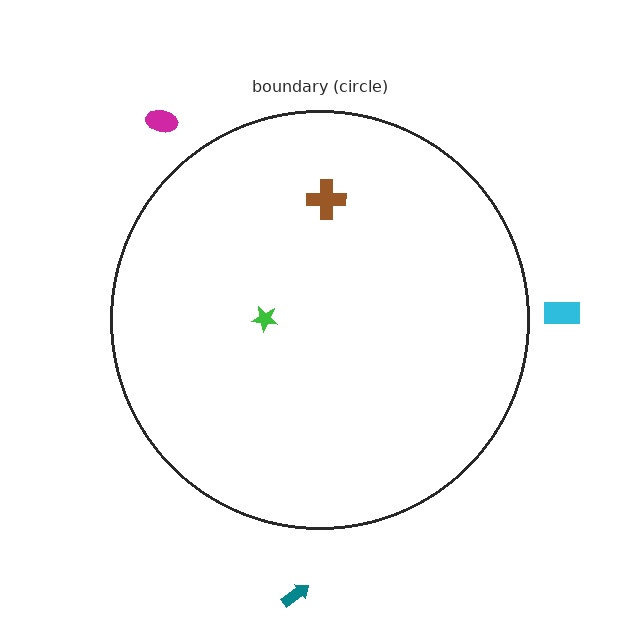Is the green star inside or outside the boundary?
Inside.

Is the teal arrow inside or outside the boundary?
Outside.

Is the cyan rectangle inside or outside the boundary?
Outside.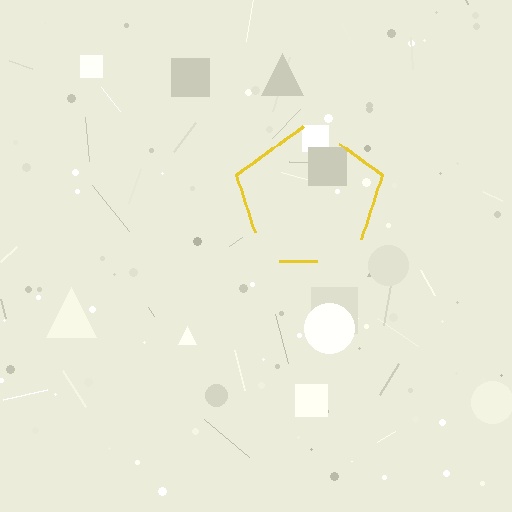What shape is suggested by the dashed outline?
The dashed outline suggests a pentagon.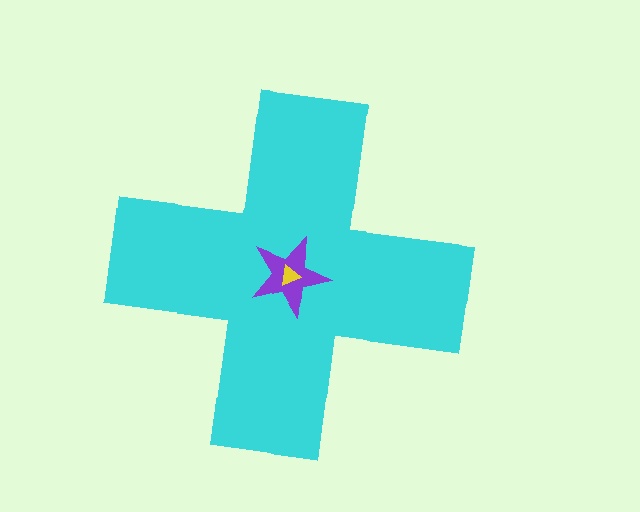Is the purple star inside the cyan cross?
Yes.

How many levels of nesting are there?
3.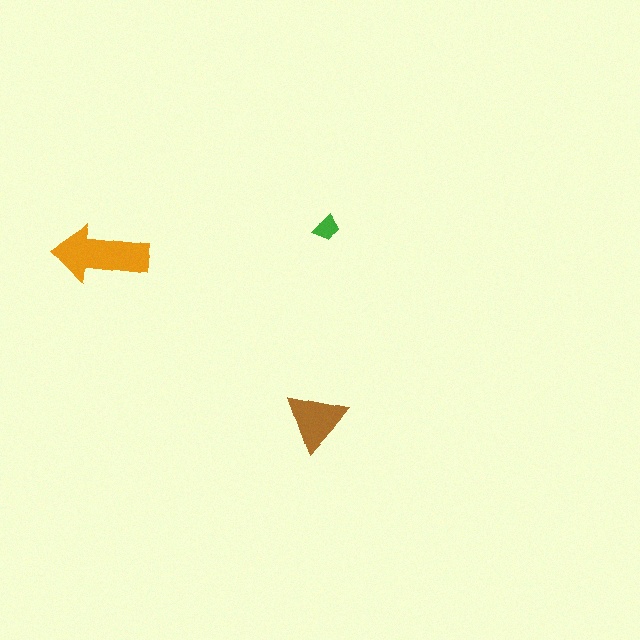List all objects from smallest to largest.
The green trapezoid, the brown triangle, the orange arrow.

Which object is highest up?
The green trapezoid is topmost.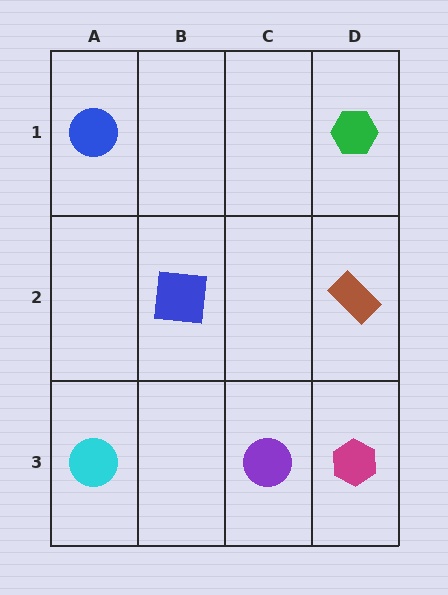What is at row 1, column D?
A green hexagon.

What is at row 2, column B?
A blue square.